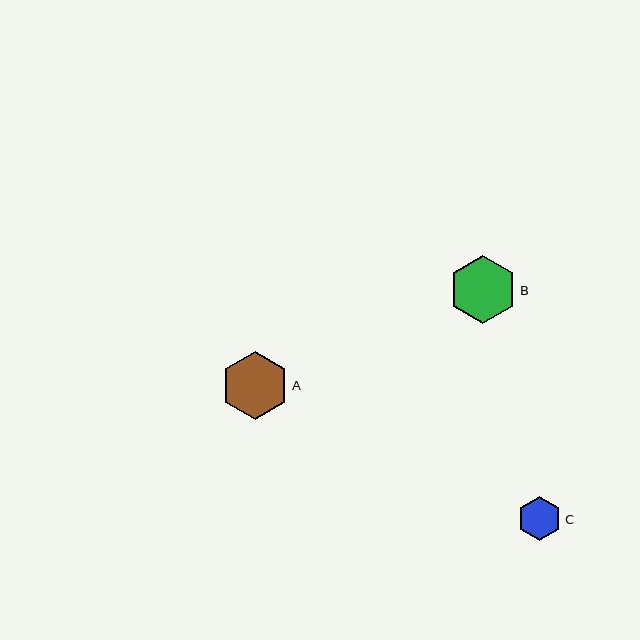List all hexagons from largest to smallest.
From largest to smallest: A, B, C.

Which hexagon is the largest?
Hexagon A is the largest with a size of approximately 68 pixels.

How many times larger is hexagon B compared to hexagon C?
Hexagon B is approximately 1.5 times the size of hexagon C.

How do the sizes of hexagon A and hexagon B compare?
Hexagon A and hexagon B are approximately the same size.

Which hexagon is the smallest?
Hexagon C is the smallest with a size of approximately 44 pixels.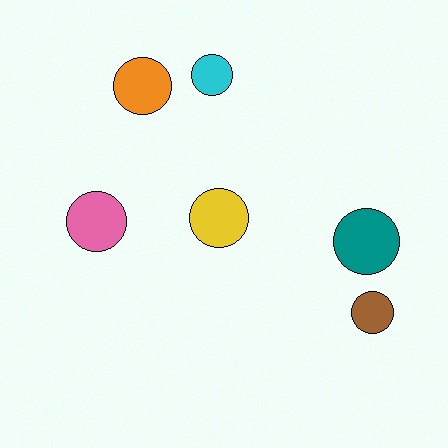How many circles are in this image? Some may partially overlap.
There are 6 circles.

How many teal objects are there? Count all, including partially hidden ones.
There is 1 teal object.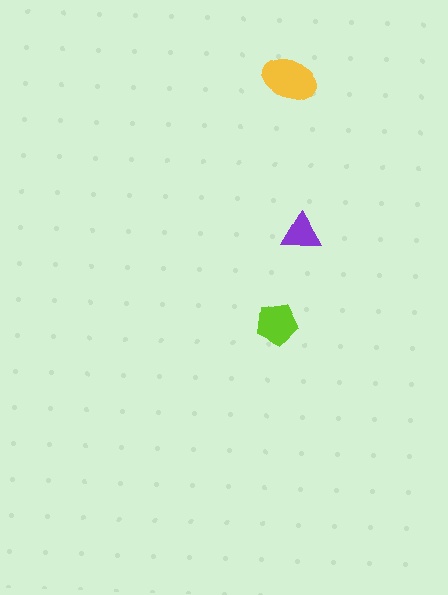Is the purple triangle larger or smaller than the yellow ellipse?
Smaller.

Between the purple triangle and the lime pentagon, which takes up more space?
The lime pentagon.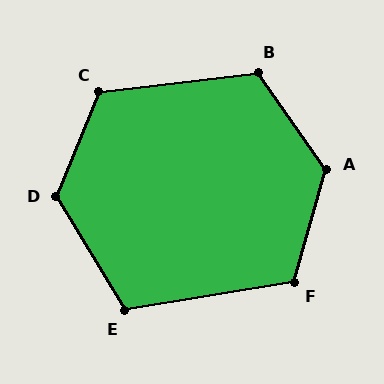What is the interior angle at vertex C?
Approximately 120 degrees (obtuse).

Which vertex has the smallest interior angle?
E, at approximately 111 degrees.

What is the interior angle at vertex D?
Approximately 126 degrees (obtuse).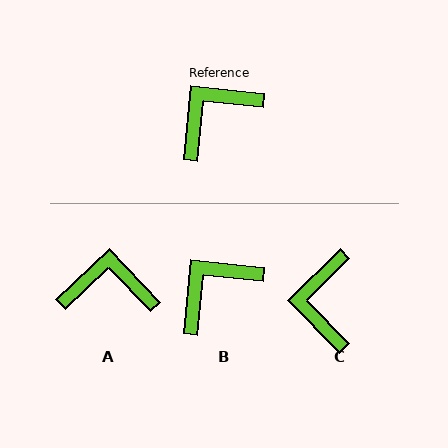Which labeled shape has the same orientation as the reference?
B.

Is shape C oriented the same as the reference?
No, it is off by about 51 degrees.